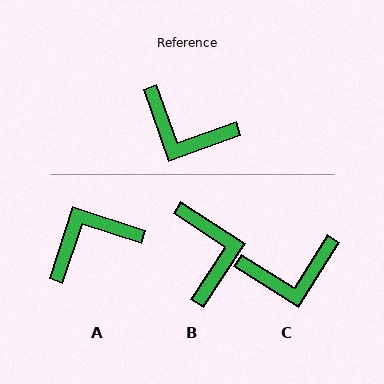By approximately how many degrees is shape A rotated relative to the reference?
Approximately 128 degrees clockwise.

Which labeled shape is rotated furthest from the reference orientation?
A, about 128 degrees away.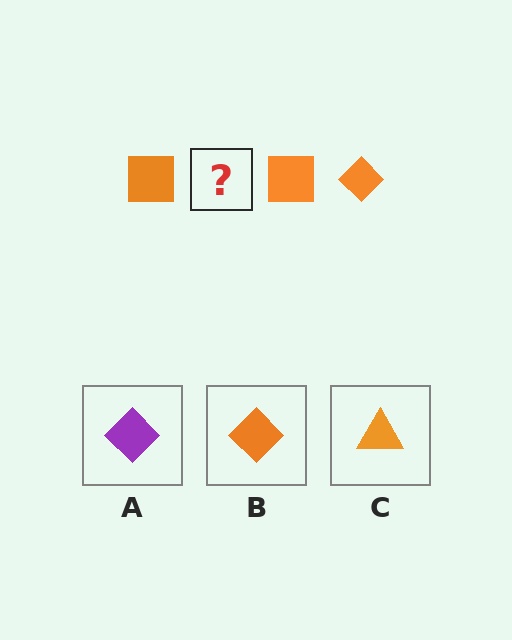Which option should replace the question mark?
Option B.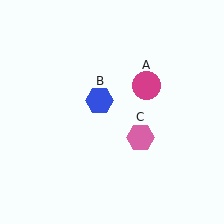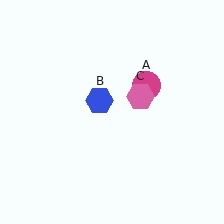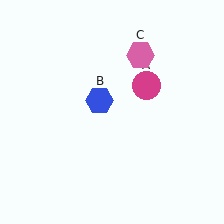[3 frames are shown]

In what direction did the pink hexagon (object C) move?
The pink hexagon (object C) moved up.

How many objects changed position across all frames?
1 object changed position: pink hexagon (object C).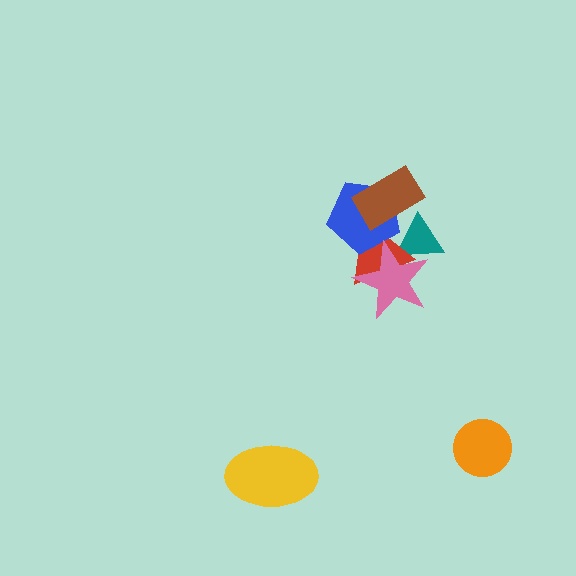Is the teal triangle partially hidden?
Yes, it is partially covered by another shape.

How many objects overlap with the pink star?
3 objects overlap with the pink star.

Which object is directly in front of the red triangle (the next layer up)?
The blue pentagon is directly in front of the red triangle.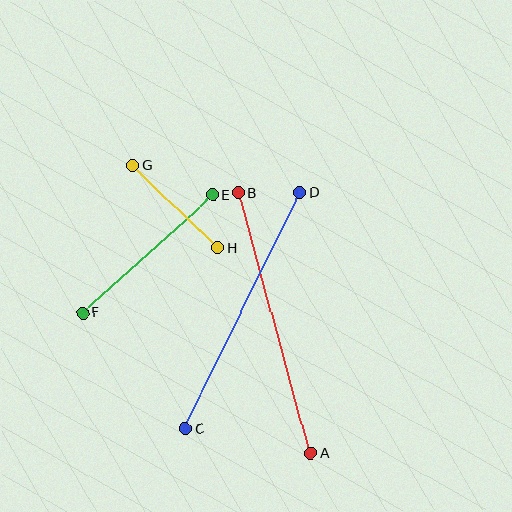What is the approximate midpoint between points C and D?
The midpoint is at approximately (243, 310) pixels.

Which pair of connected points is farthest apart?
Points A and B are farthest apart.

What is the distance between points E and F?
The distance is approximately 175 pixels.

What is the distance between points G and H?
The distance is approximately 119 pixels.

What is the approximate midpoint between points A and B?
The midpoint is at approximately (275, 323) pixels.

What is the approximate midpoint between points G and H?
The midpoint is at approximately (175, 207) pixels.